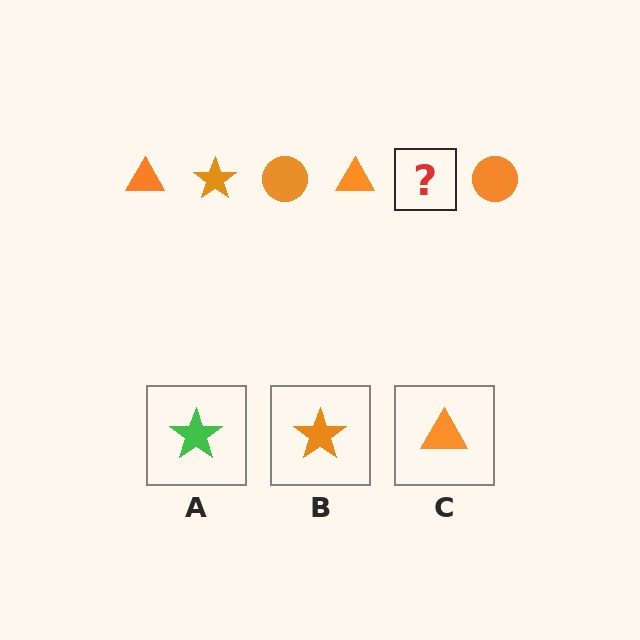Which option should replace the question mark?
Option B.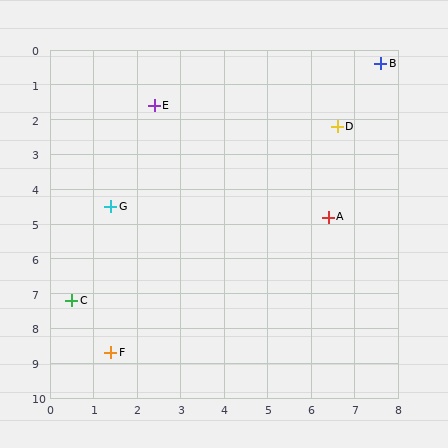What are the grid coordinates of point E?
Point E is at approximately (2.4, 1.6).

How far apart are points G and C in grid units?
Points G and C are about 2.8 grid units apart.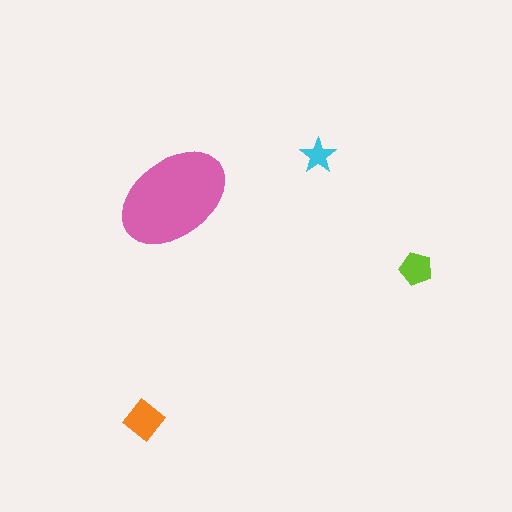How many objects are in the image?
There are 4 objects in the image.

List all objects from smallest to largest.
The cyan star, the lime pentagon, the orange diamond, the pink ellipse.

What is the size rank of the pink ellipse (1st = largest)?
1st.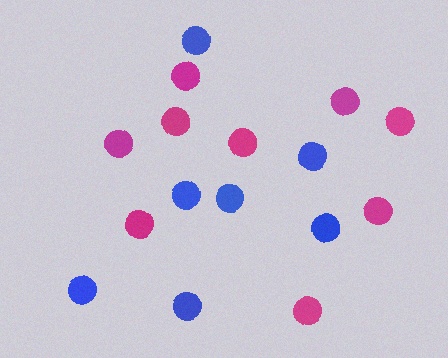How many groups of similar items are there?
There are 2 groups: one group of magenta circles (9) and one group of blue circles (7).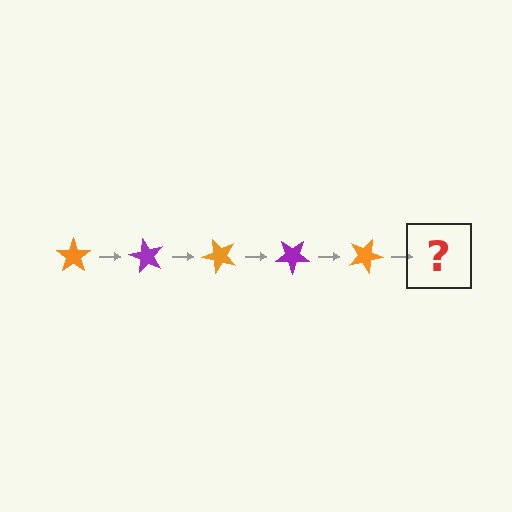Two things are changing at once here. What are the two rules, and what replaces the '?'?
The two rules are that it rotates 60 degrees each step and the color cycles through orange and purple. The '?' should be a purple star, rotated 300 degrees from the start.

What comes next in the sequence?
The next element should be a purple star, rotated 300 degrees from the start.